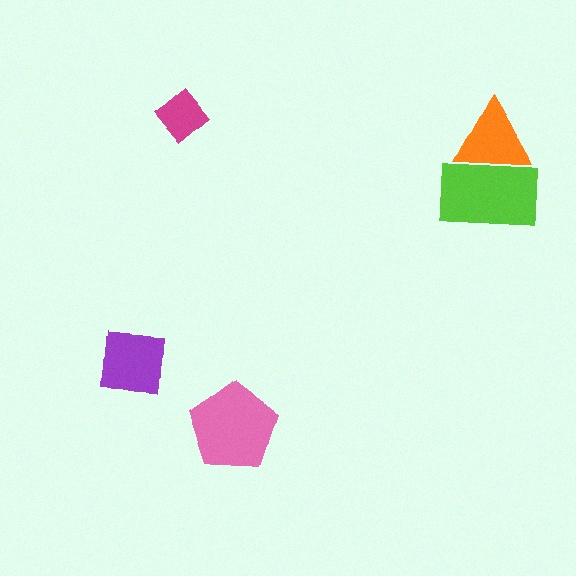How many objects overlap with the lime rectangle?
1 object overlaps with the lime rectangle.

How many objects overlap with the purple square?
0 objects overlap with the purple square.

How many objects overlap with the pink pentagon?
0 objects overlap with the pink pentagon.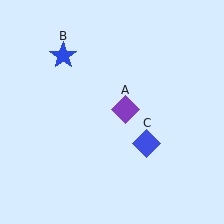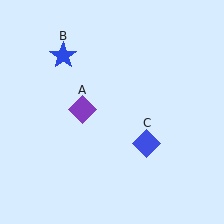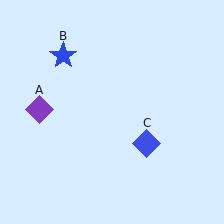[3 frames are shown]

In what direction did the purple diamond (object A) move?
The purple diamond (object A) moved left.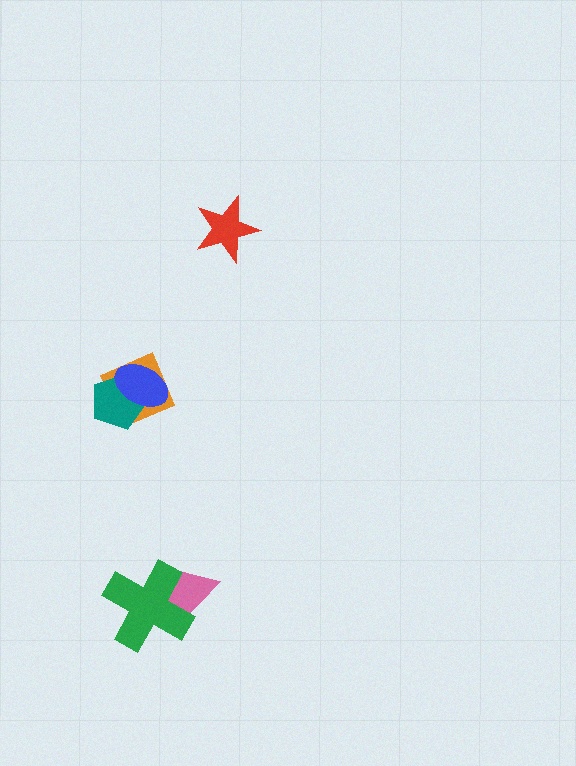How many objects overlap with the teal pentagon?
2 objects overlap with the teal pentagon.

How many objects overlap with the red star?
0 objects overlap with the red star.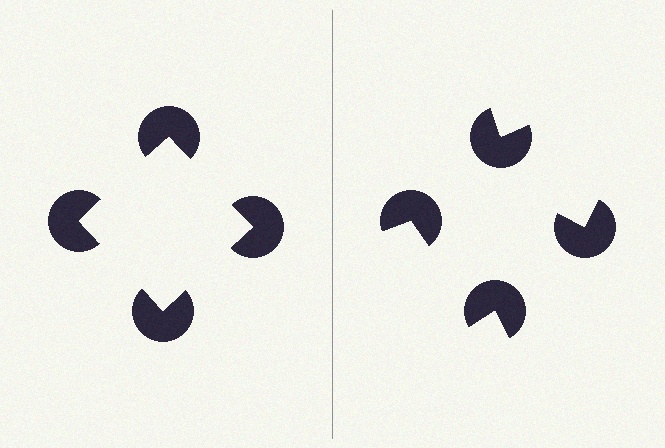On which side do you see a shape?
An illusory square appears on the left side. On the right side the wedge cuts are rotated, so no coherent shape forms.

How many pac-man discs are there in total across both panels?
8 — 4 on each side.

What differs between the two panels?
The pac-man discs are positioned identically on both sides; only the wedge orientations differ. On the left they align to a square; on the right they are misaligned.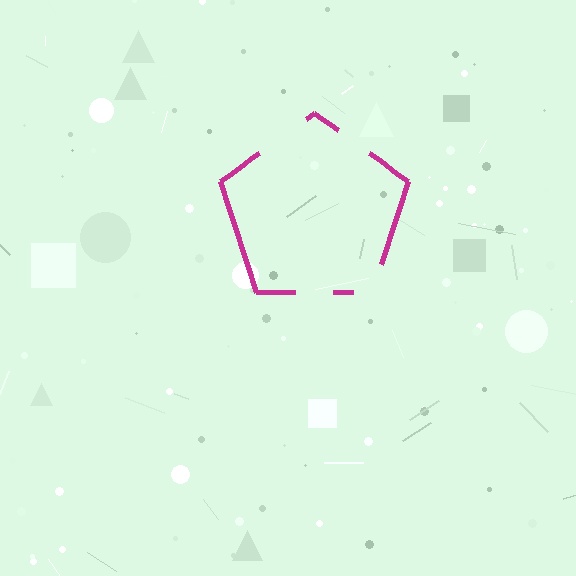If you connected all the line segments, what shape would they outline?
They would outline a pentagon.